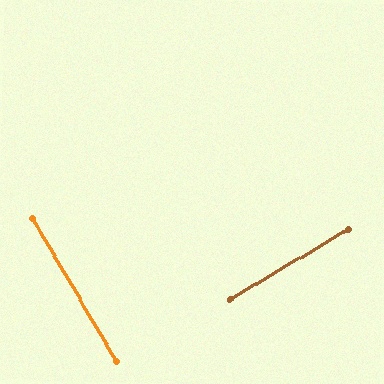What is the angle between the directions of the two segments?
Approximately 90 degrees.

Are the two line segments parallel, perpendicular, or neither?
Perpendicular — they meet at approximately 90°.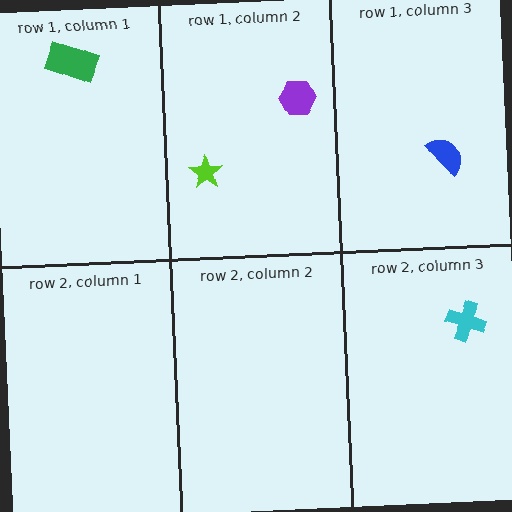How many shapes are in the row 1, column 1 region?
1.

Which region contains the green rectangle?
The row 1, column 1 region.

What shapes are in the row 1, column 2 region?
The lime star, the purple hexagon.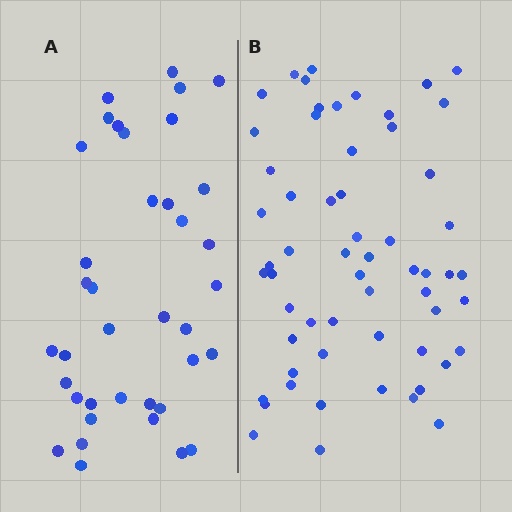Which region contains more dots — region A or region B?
Region B (the right region) has more dots.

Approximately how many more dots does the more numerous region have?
Region B has approximately 20 more dots than region A.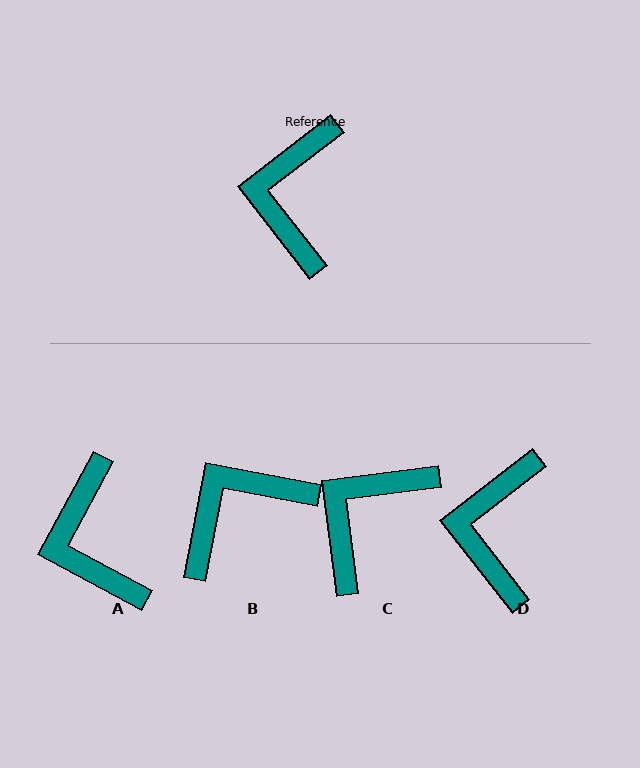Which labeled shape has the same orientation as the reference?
D.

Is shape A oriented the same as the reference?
No, it is off by about 24 degrees.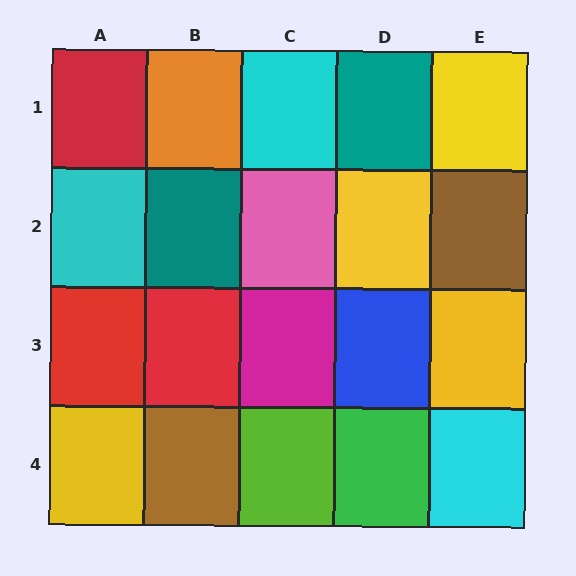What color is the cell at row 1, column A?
Red.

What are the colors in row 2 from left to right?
Cyan, teal, pink, yellow, brown.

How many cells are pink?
1 cell is pink.